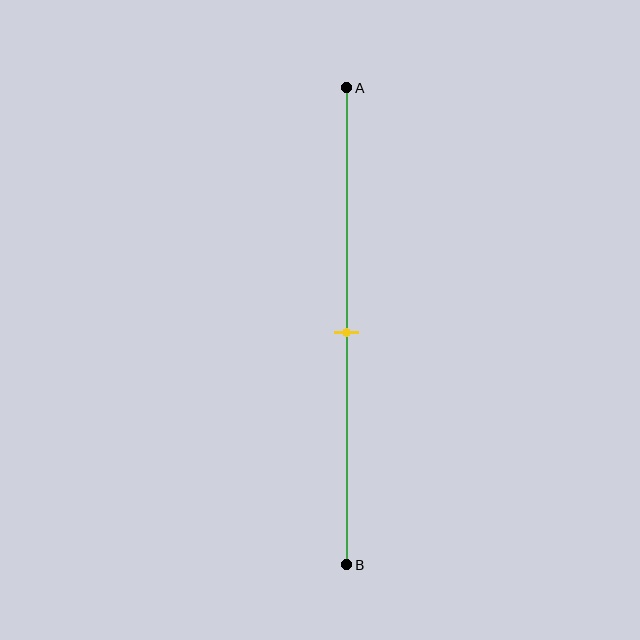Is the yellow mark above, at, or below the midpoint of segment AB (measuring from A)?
The yellow mark is approximately at the midpoint of segment AB.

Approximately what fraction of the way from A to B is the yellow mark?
The yellow mark is approximately 50% of the way from A to B.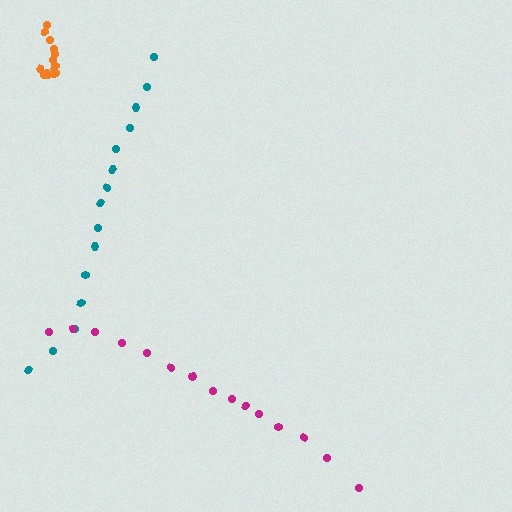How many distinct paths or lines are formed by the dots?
There are 3 distinct paths.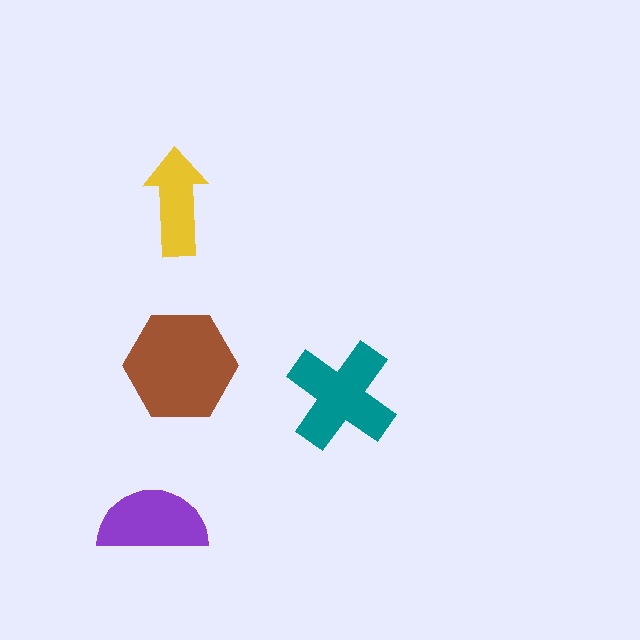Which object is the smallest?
The yellow arrow.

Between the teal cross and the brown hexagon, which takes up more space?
The brown hexagon.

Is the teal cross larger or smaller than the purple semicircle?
Larger.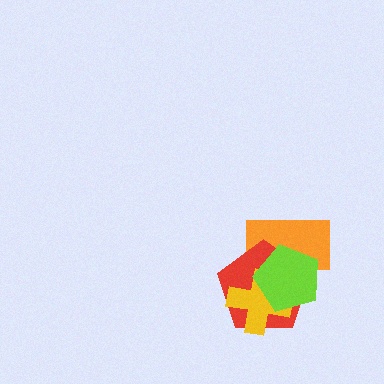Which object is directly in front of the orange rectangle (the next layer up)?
The red pentagon is directly in front of the orange rectangle.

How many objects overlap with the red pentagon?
3 objects overlap with the red pentagon.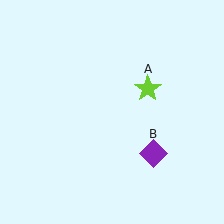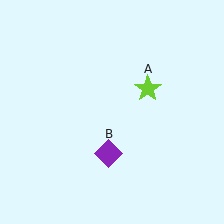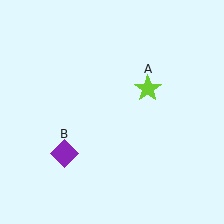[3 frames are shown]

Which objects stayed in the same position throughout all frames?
Lime star (object A) remained stationary.